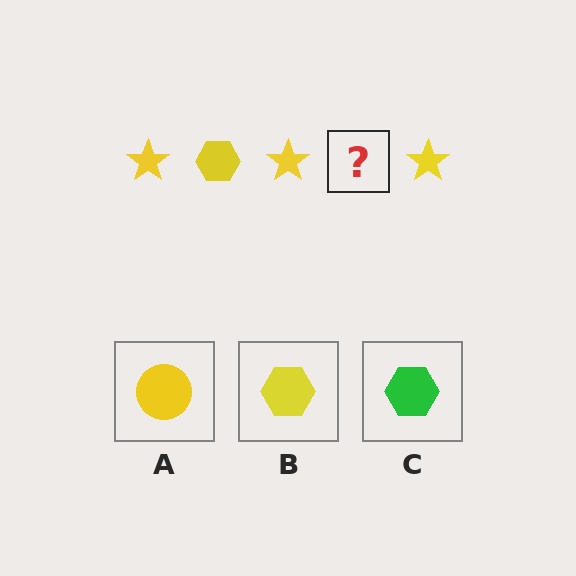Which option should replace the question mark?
Option B.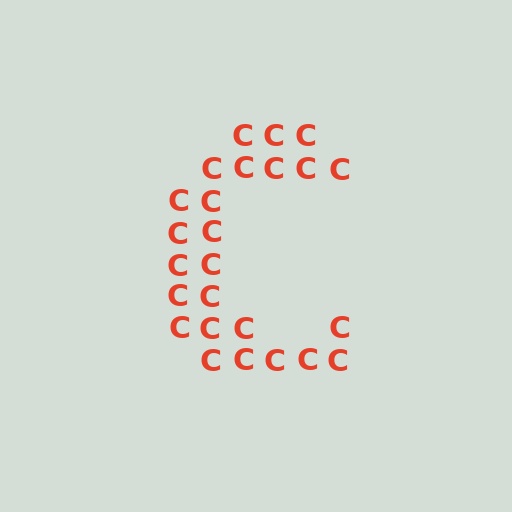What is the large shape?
The large shape is the letter C.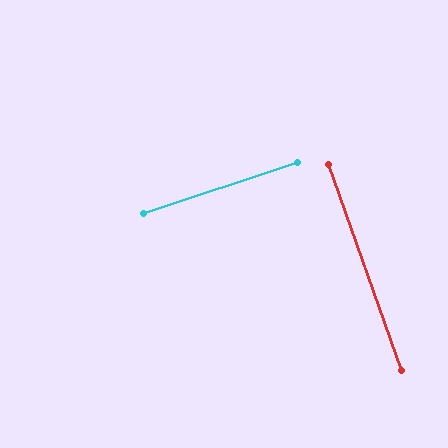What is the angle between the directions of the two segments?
Approximately 89 degrees.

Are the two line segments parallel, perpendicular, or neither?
Perpendicular — they meet at approximately 89°.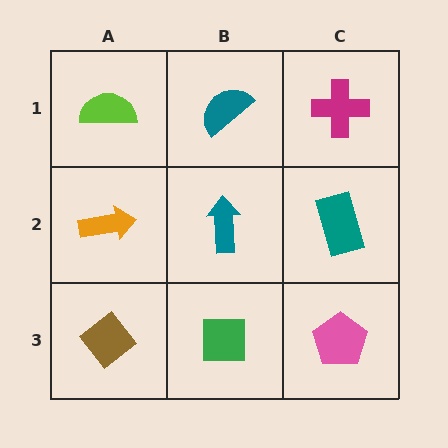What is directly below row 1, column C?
A teal rectangle.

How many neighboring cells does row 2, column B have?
4.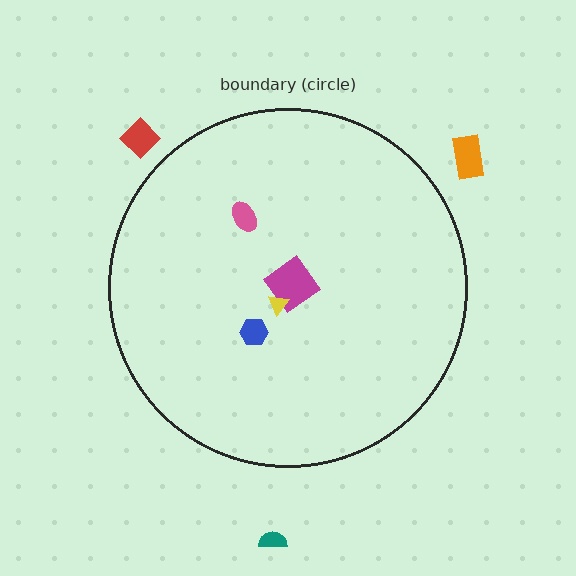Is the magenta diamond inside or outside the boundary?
Inside.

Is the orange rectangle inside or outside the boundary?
Outside.